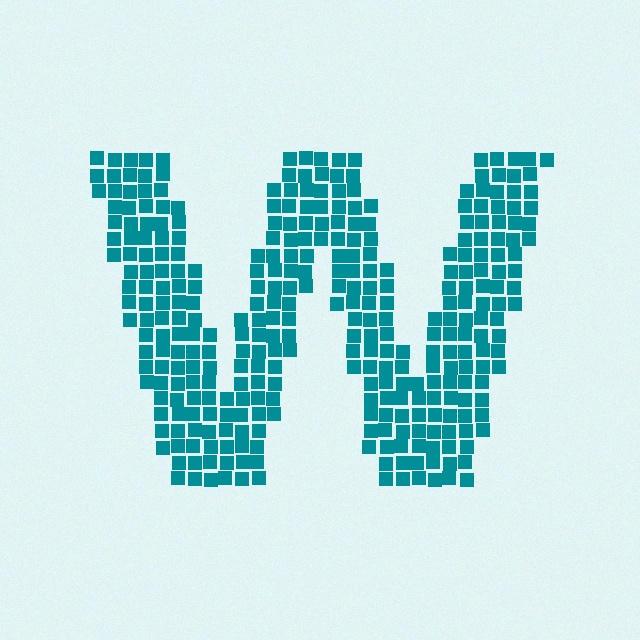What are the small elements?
The small elements are squares.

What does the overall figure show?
The overall figure shows the letter W.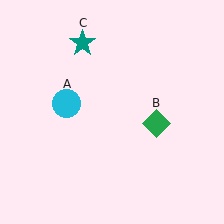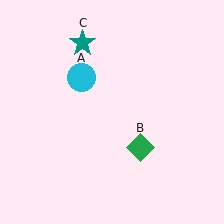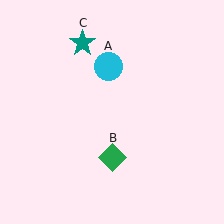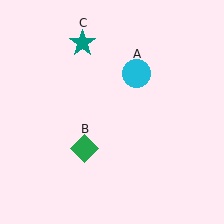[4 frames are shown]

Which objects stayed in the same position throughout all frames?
Teal star (object C) remained stationary.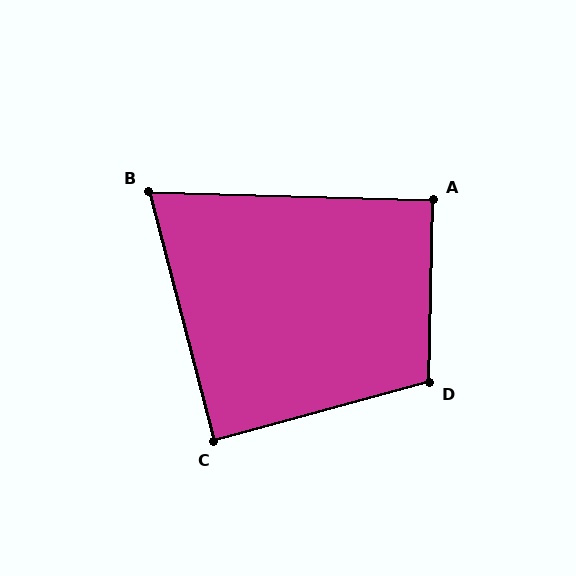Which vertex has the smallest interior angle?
B, at approximately 74 degrees.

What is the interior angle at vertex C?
Approximately 90 degrees (approximately right).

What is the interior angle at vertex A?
Approximately 90 degrees (approximately right).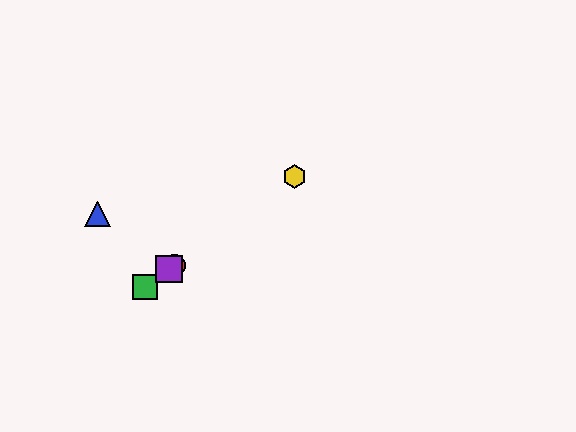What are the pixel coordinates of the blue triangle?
The blue triangle is at (97, 214).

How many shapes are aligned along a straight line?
4 shapes (the red circle, the green square, the yellow hexagon, the purple square) are aligned along a straight line.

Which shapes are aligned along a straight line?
The red circle, the green square, the yellow hexagon, the purple square are aligned along a straight line.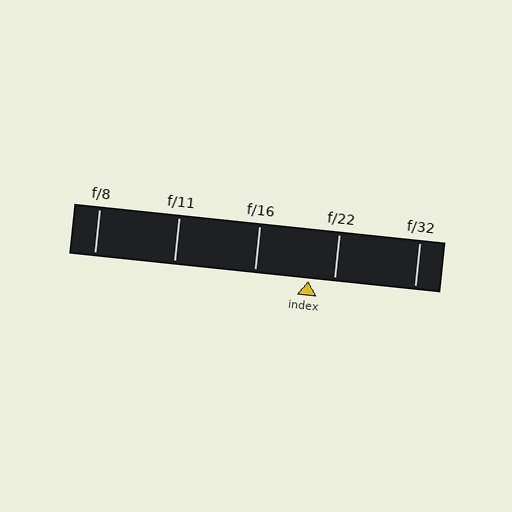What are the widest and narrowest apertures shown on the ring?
The widest aperture shown is f/8 and the narrowest is f/32.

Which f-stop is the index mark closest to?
The index mark is closest to f/22.